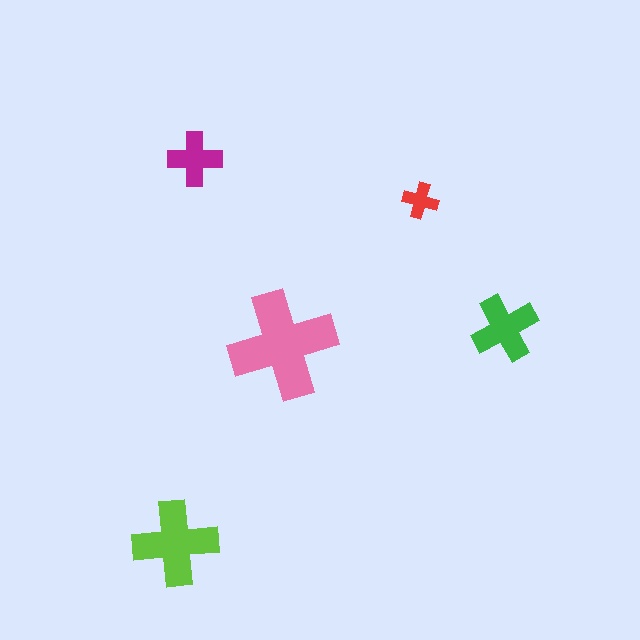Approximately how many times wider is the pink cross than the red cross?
About 3 times wider.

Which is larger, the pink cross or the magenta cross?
The pink one.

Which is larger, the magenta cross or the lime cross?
The lime one.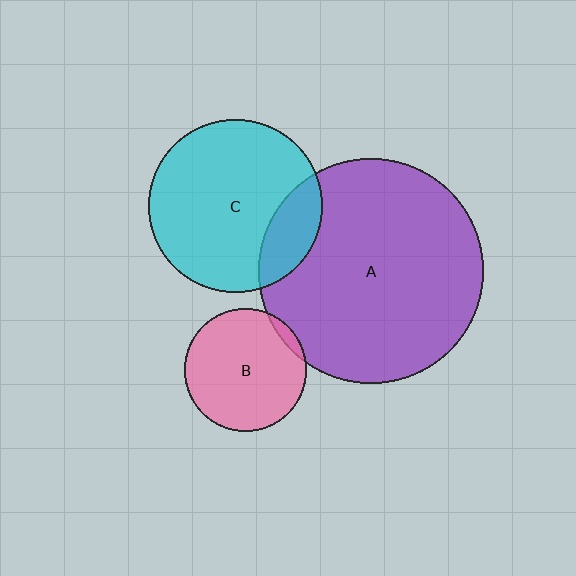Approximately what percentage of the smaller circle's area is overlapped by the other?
Approximately 5%.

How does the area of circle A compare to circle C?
Approximately 1.7 times.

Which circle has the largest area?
Circle A (purple).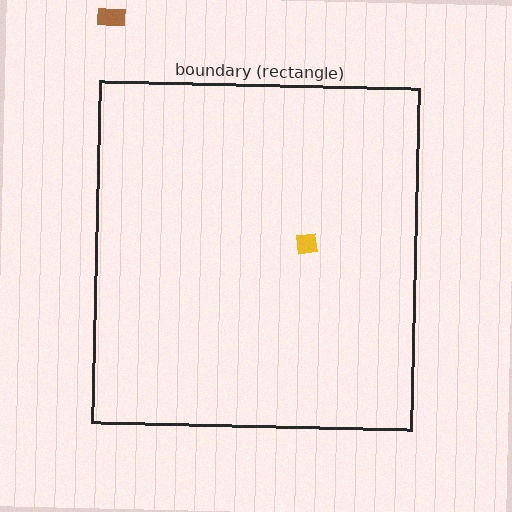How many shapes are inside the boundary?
1 inside, 1 outside.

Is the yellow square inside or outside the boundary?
Inside.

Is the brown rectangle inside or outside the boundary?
Outside.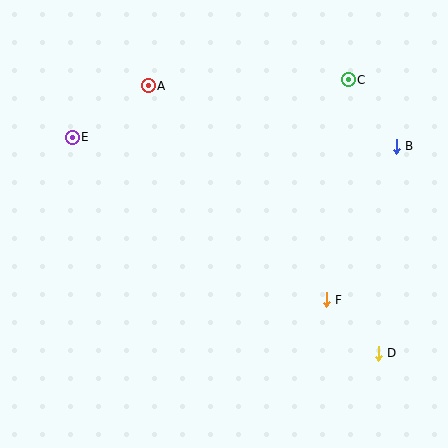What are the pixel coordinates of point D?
Point D is at (378, 353).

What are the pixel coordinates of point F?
Point F is at (326, 300).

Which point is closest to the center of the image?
Point F at (326, 300) is closest to the center.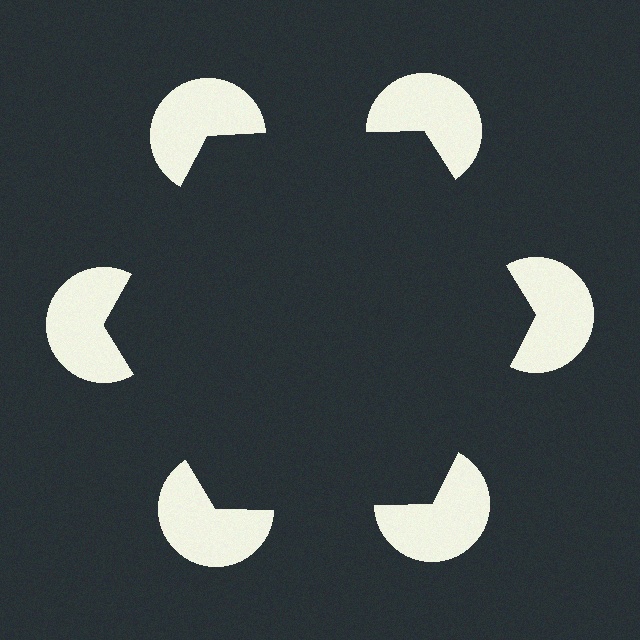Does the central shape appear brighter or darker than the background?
It typically appears slightly darker than the background, even though no actual brightness change is drawn.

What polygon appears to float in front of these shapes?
An illusory hexagon — its edges are inferred from the aligned wedge cuts in the pac-man discs, not physically drawn.